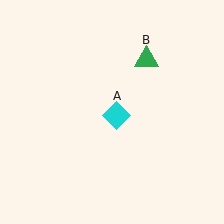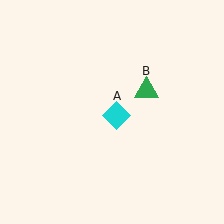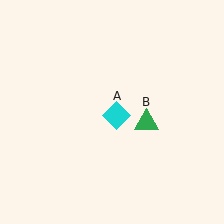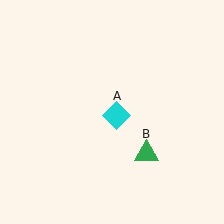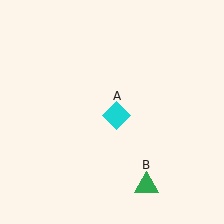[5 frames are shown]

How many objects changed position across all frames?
1 object changed position: green triangle (object B).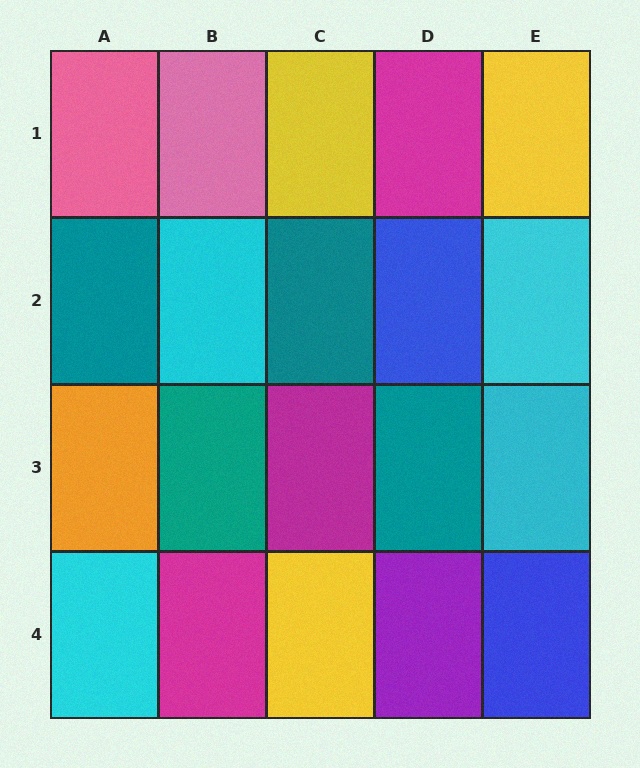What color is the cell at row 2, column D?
Blue.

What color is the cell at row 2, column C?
Teal.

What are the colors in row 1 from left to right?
Pink, pink, yellow, magenta, yellow.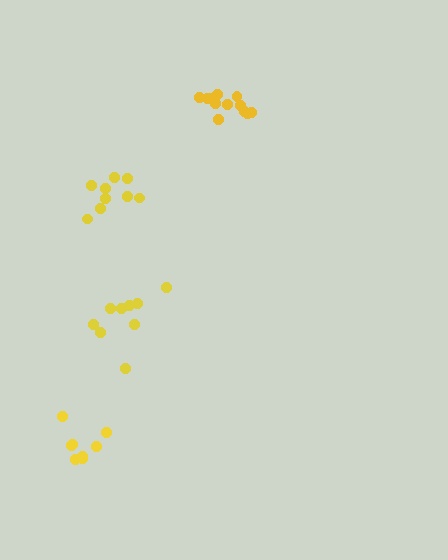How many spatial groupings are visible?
There are 4 spatial groupings.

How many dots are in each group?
Group 1: 12 dots, Group 2: 9 dots, Group 3: 8 dots, Group 4: 9 dots (38 total).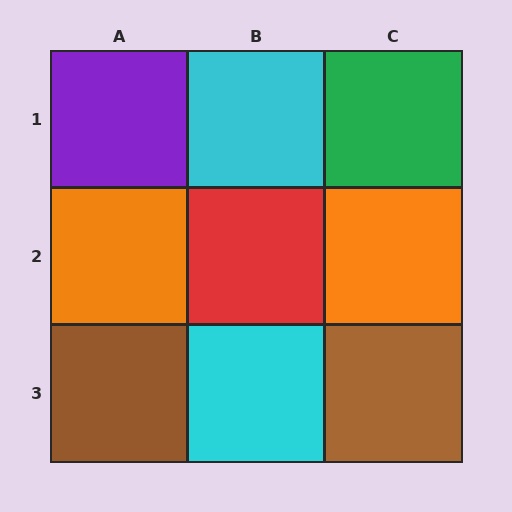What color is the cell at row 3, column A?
Brown.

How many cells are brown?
2 cells are brown.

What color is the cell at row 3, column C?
Brown.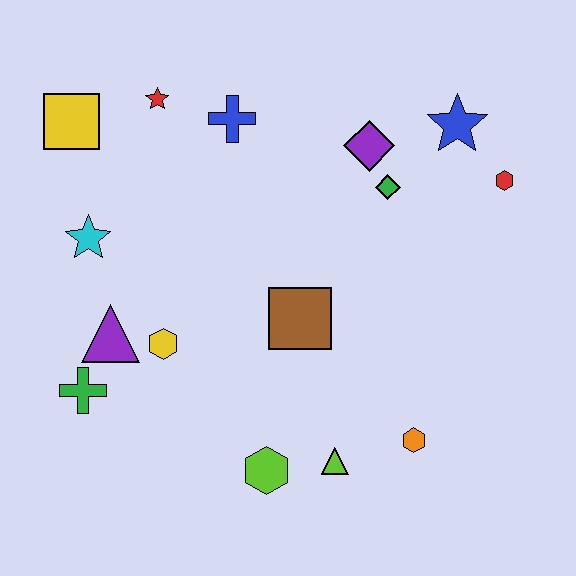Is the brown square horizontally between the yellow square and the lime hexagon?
No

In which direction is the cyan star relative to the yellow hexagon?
The cyan star is above the yellow hexagon.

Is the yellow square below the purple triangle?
No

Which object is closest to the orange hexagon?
The lime triangle is closest to the orange hexagon.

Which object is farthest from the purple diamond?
The green cross is farthest from the purple diamond.